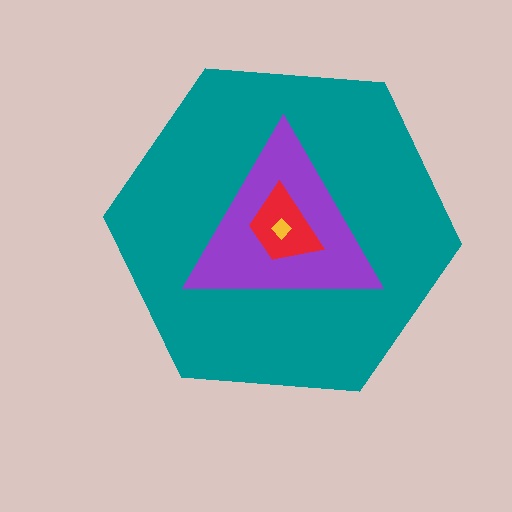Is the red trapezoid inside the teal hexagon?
Yes.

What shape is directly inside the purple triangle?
The red trapezoid.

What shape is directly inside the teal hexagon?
The purple triangle.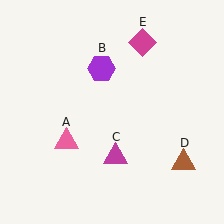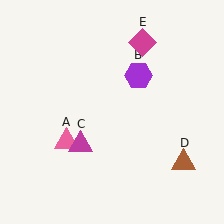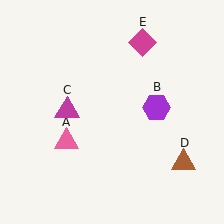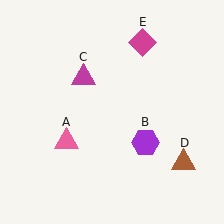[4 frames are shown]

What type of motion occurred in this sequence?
The purple hexagon (object B), magenta triangle (object C) rotated clockwise around the center of the scene.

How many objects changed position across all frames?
2 objects changed position: purple hexagon (object B), magenta triangle (object C).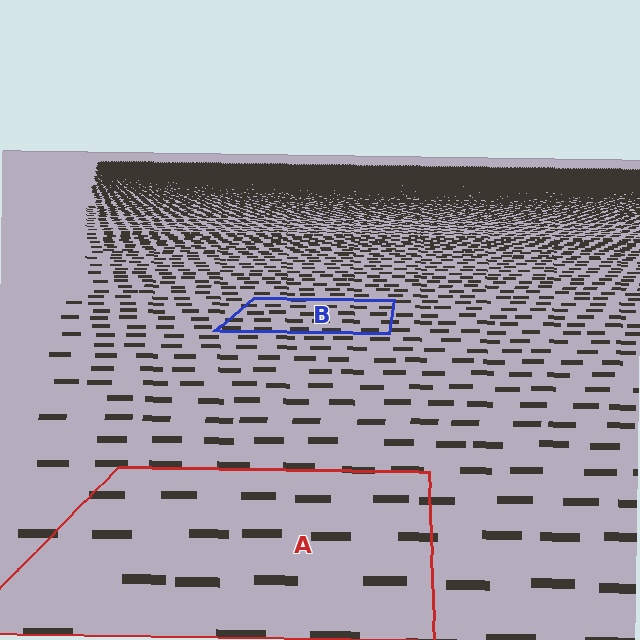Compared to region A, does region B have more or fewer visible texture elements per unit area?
Region B has more texture elements per unit area — they are packed more densely because it is farther away.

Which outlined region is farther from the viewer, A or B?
Region B is farther from the viewer — the texture elements inside it appear smaller and more densely packed.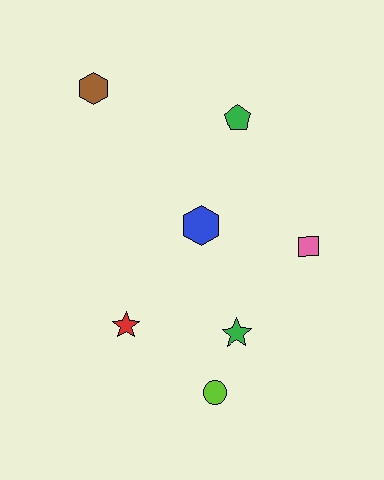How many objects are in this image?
There are 7 objects.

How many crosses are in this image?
There are no crosses.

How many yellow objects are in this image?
There are no yellow objects.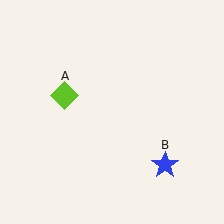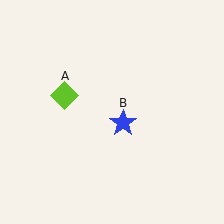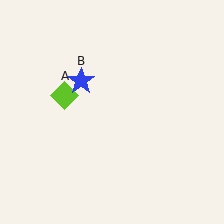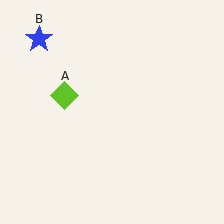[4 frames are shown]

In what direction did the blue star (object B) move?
The blue star (object B) moved up and to the left.